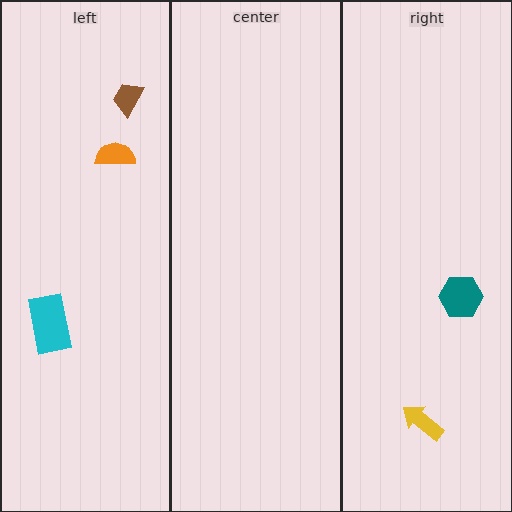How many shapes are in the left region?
3.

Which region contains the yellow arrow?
The right region.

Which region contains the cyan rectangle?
The left region.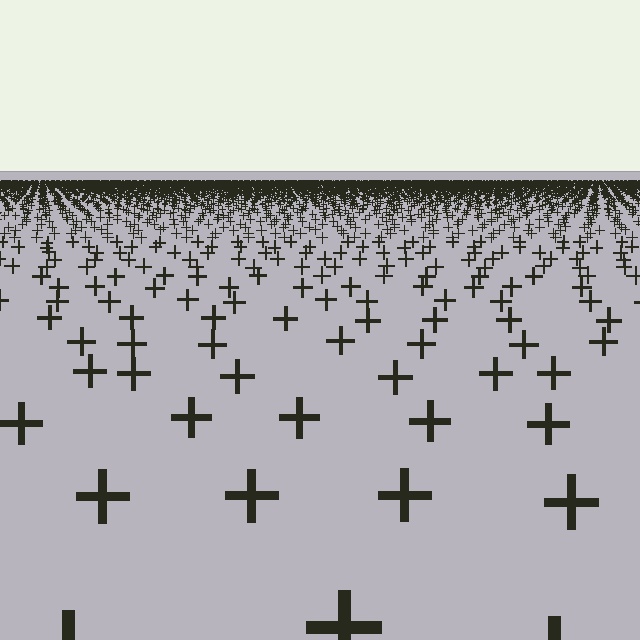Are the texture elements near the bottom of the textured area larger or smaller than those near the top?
Larger. Near the bottom, elements are closer to the viewer and appear at a bigger on-screen size.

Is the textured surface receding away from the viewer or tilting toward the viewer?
The surface is receding away from the viewer. Texture elements get smaller and denser toward the top.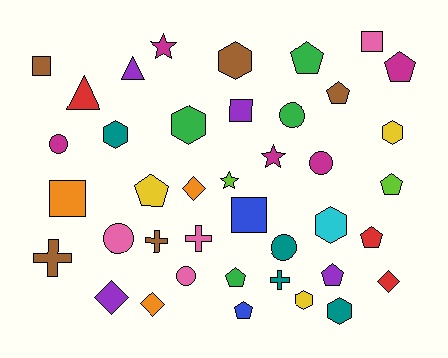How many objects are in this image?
There are 40 objects.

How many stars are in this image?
There are 3 stars.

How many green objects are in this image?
There are 4 green objects.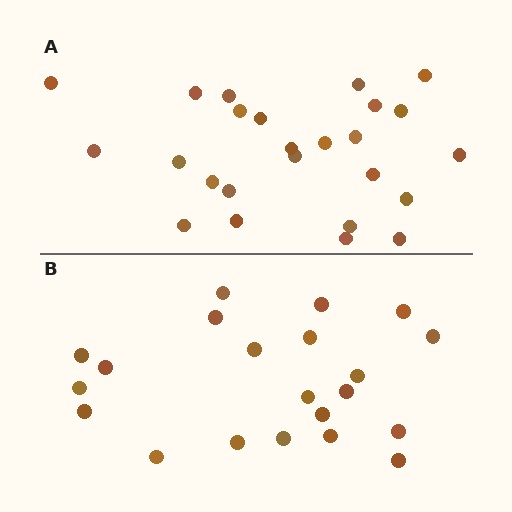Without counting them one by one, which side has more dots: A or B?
Region A (the top region) has more dots.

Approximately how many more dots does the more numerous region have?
Region A has about 4 more dots than region B.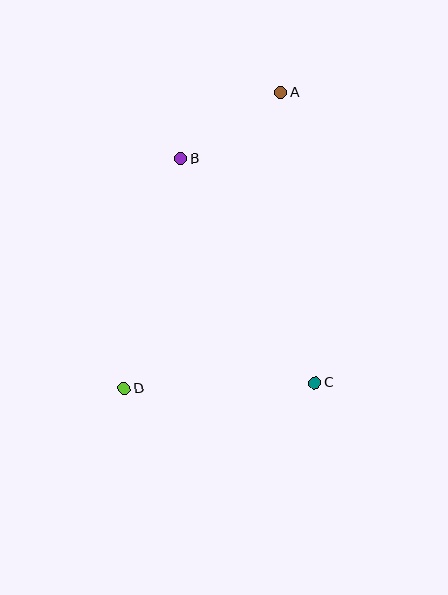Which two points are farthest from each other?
Points A and D are farthest from each other.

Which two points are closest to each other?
Points A and B are closest to each other.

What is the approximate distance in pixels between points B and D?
The distance between B and D is approximately 237 pixels.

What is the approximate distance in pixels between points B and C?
The distance between B and C is approximately 262 pixels.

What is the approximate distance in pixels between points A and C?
The distance between A and C is approximately 292 pixels.